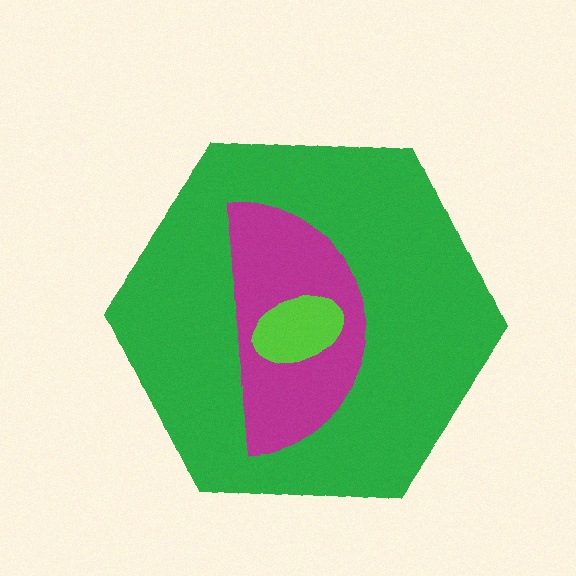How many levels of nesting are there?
3.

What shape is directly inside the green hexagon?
The magenta semicircle.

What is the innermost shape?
The lime ellipse.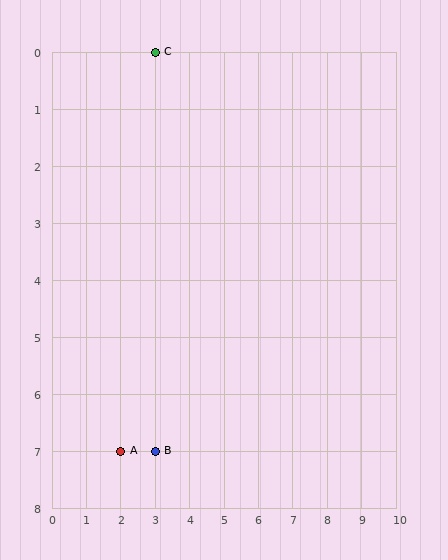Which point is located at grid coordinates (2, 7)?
Point A is at (2, 7).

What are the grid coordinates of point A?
Point A is at grid coordinates (2, 7).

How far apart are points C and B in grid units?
Points C and B are 7 rows apart.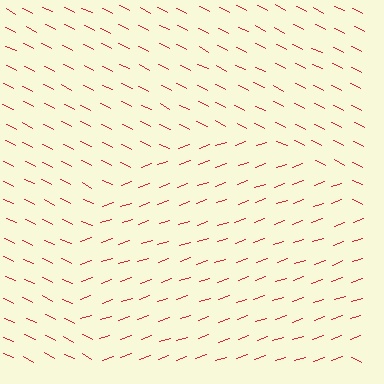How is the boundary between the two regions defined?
The boundary is defined purely by a change in line orientation (approximately 45 degrees difference). All lines are the same color and thickness.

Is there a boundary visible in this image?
Yes, there is a texture boundary formed by a change in line orientation.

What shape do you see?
I see a circle.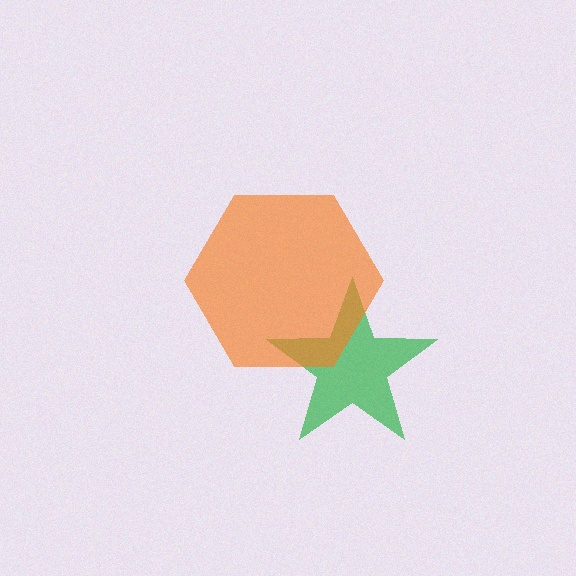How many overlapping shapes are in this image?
There are 2 overlapping shapes in the image.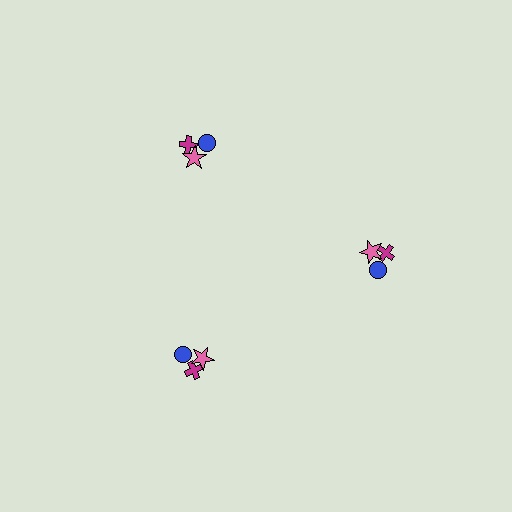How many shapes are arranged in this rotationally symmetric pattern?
There are 9 shapes, arranged in 3 groups of 3.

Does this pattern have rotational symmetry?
Yes, this pattern has 3-fold rotational symmetry. It looks the same after rotating 120 degrees around the center.